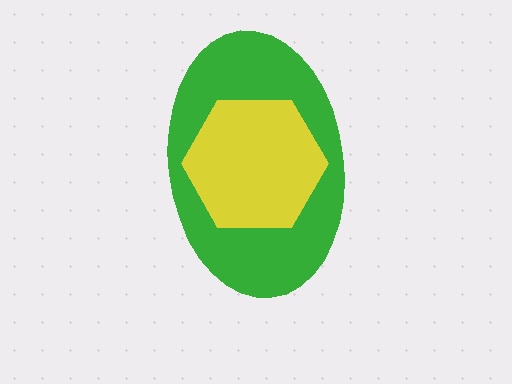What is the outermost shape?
The green ellipse.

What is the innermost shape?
The yellow hexagon.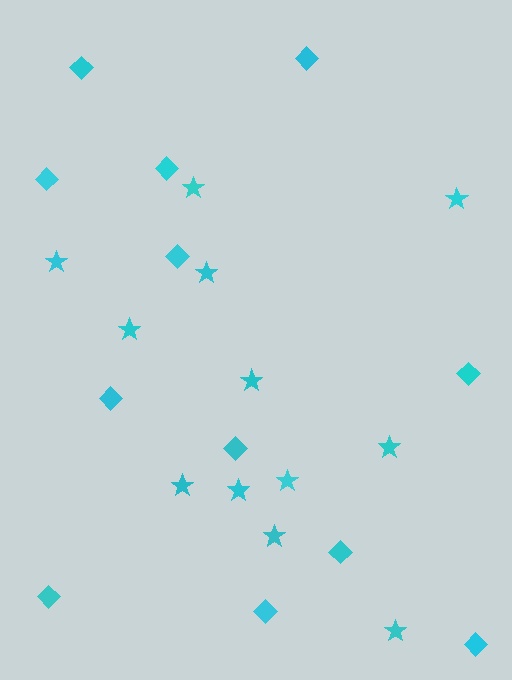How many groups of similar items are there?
There are 2 groups: one group of stars (12) and one group of diamonds (12).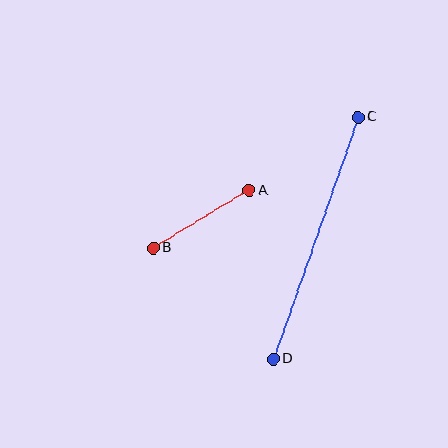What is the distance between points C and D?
The distance is approximately 256 pixels.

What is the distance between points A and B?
The distance is approximately 112 pixels.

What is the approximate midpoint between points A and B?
The midpoint is at approximately (201, 219) pixels.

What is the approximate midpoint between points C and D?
The midpoint is at approximately (315, 238) pixels.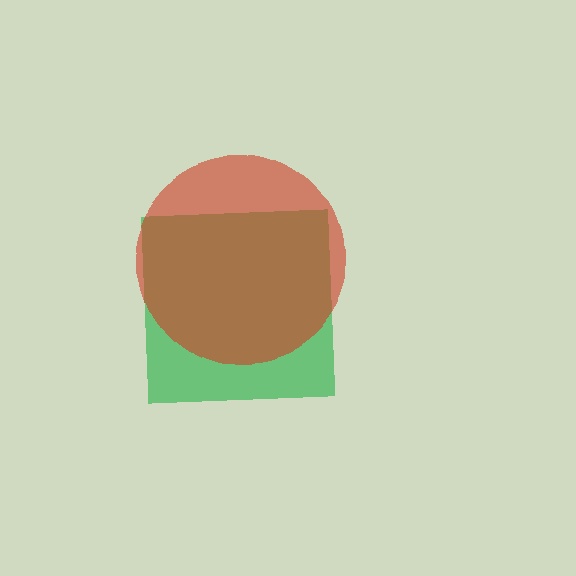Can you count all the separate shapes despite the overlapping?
Yes, there are 2 separate shapes.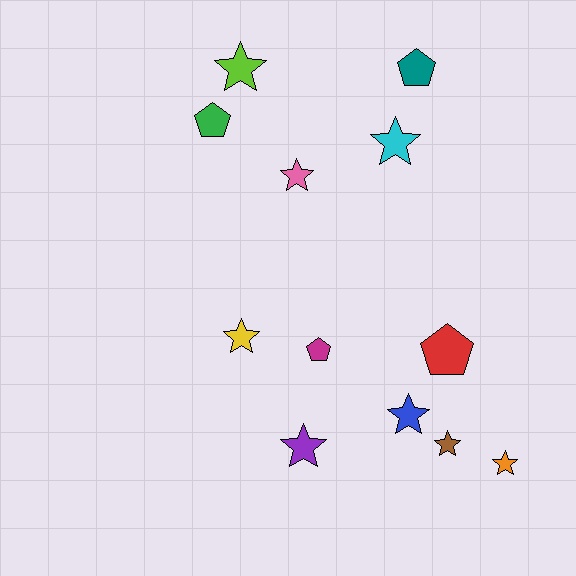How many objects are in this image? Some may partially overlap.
There are 12 objects.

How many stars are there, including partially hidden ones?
There are 8 stars.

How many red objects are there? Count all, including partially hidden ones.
There is 1 red object.